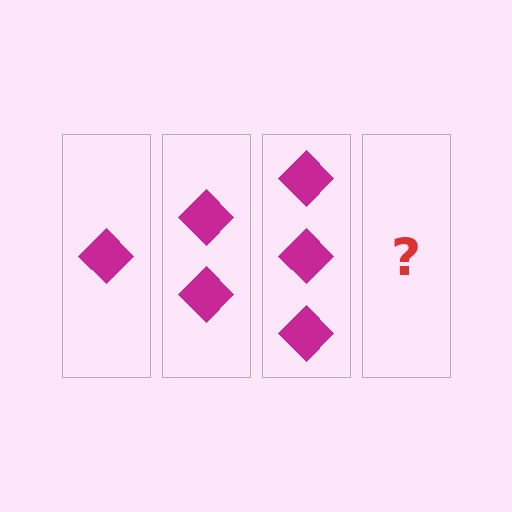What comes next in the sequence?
The next element should be 4 diamonds.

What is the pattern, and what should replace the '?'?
The pattern is that each step adds one more diamond. The '?' should be 4 diamonds.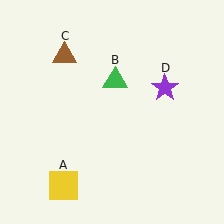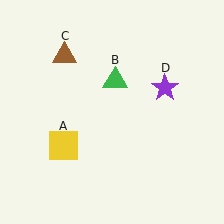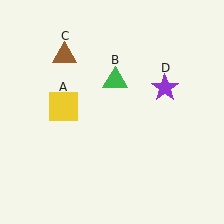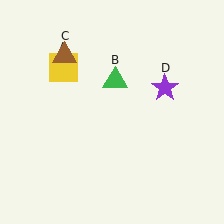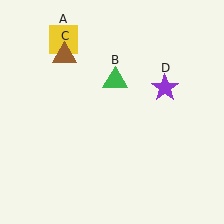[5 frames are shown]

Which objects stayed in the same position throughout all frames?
Green triangle (object B) and brown triangle (object C) and purple star (object D) remained stationary.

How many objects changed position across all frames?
1 object changed position: yellow square (object A).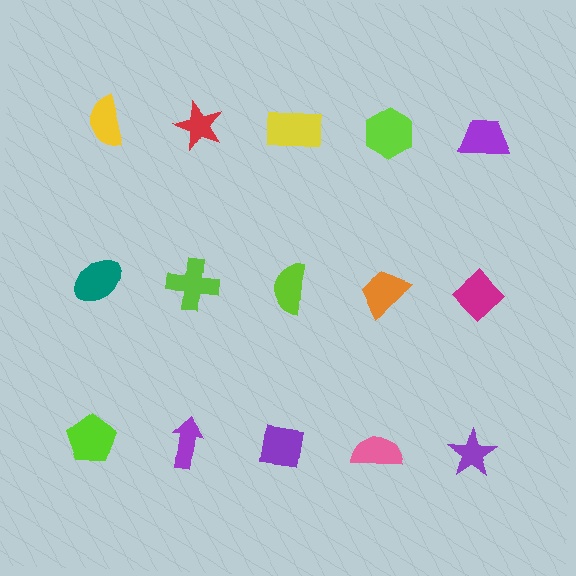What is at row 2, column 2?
A lime cross.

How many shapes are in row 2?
5 shapes.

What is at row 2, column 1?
A teal ellipse.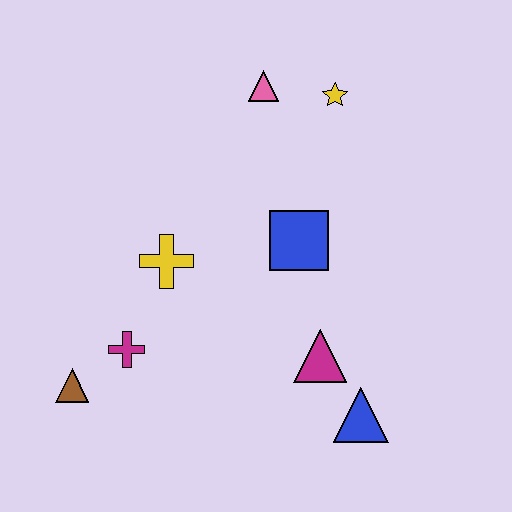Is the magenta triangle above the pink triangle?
No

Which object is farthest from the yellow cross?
The blue triangle is farthest from the yellow cross.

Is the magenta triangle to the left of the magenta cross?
No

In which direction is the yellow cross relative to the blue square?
The yellow cross is to the left of the blue square.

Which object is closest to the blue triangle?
The magenta triangle is closest to the blue triangle.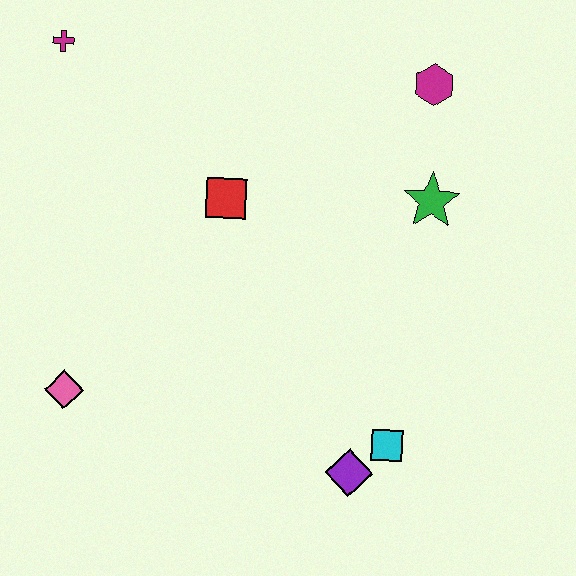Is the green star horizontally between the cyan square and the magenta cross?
No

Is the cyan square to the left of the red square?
No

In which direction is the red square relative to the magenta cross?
The red square is to the right of the magenta cross.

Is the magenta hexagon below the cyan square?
No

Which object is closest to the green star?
The magenta hexagon is closest to the green star.